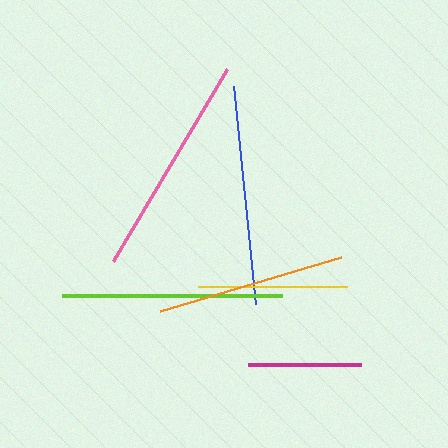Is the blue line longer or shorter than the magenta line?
The blue line is longer than the magenta line.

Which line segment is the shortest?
The magenta line is the shortest at approximately 113 pixels.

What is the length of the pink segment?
The pink segment is approximately 223 pixels long.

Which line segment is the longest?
The pink line is the longest at approximately 223 pixels.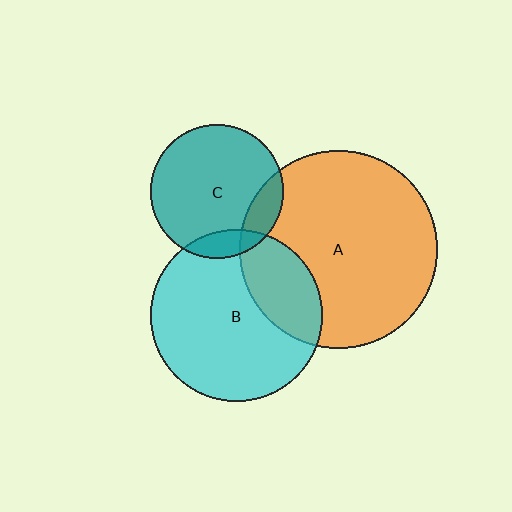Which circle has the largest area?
Circle A (orange).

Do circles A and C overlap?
Yes.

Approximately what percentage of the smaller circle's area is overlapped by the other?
Approximately 15%.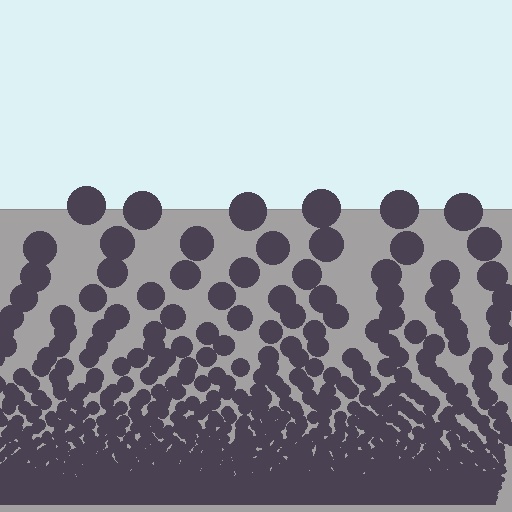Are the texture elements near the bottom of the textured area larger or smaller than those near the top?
Smaller. The gradient is inverted — elements near the bottom are smaller and denser.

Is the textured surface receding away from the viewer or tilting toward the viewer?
The surface appears to tilt toward the viewer. Texture elements get larger and sparser toward the top.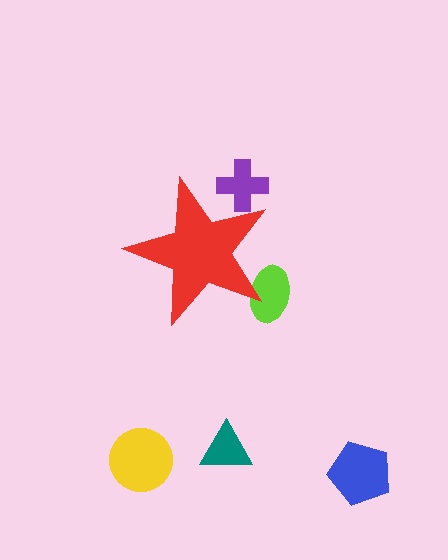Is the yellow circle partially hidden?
No, the yellow circle is fully visible.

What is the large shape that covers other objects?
A red star.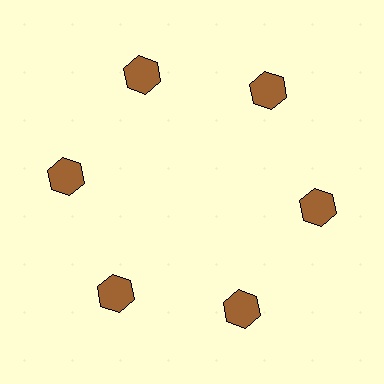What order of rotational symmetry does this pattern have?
This pattern has 6-fold rotational symmetry.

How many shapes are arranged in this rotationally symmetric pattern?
There are 6 shapes, arranged in 6 groups of 1.